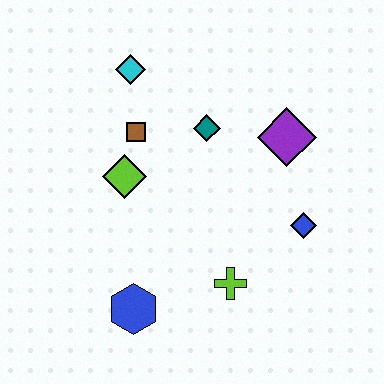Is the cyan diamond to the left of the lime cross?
Yes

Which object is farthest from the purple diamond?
The blue hexagon is farthest from the purple diamond.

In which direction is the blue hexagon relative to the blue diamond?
The blue hexagon is to the left of the blue diamond.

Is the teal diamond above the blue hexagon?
Yes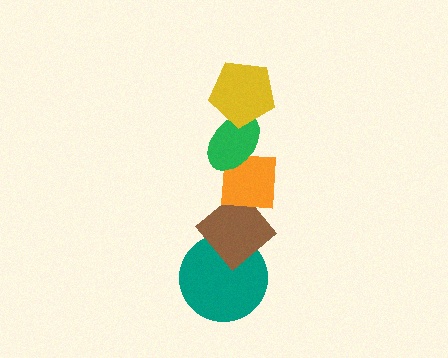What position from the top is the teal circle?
The teal circle is 5th from the top.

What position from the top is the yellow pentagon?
The yellow pentagon is 1st from the top.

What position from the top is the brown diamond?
The brown diamond is 4th from the top.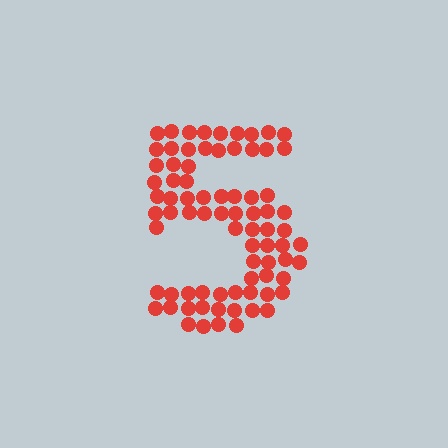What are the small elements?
The small elements are circles.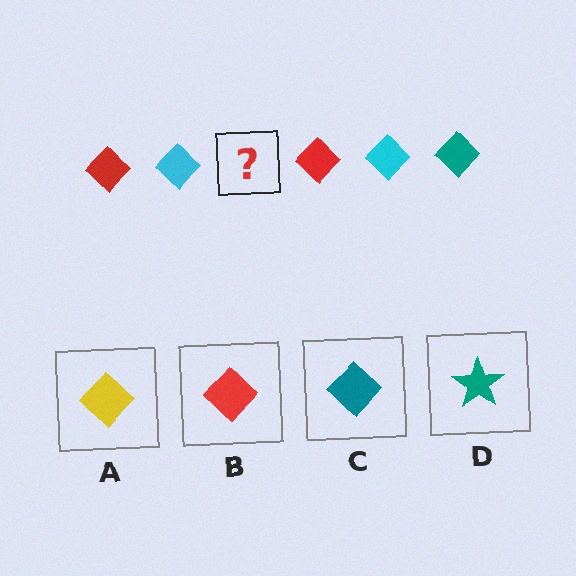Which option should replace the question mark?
Option C.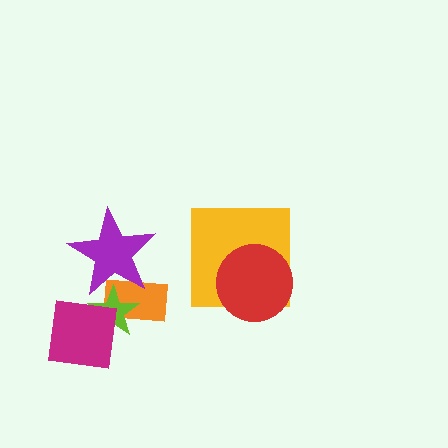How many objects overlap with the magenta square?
2 objects overlap with the magenta square.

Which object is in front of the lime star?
The magenta square is in front of the lime star.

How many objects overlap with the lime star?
3 objects overlap with the lime star.